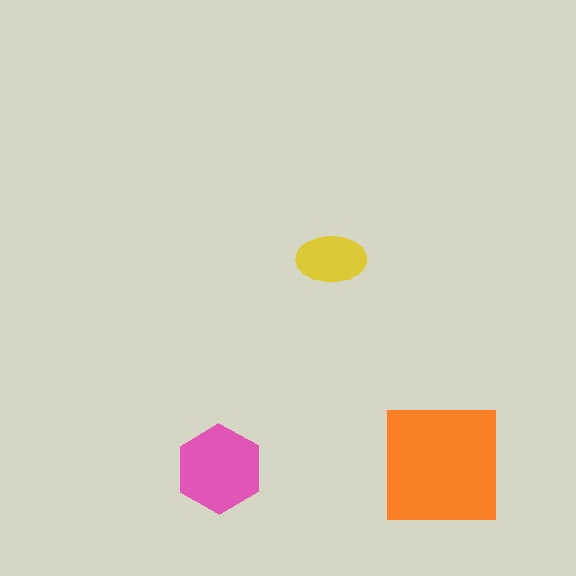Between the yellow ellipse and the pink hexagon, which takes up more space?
The pink hexagon.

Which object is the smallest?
The yellow ellipse.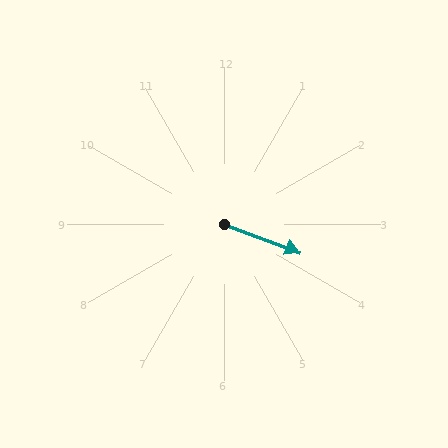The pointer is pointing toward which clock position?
Roughly 4 o'clock.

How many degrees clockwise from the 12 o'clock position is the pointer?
Approximately 110 degrees.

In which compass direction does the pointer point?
East.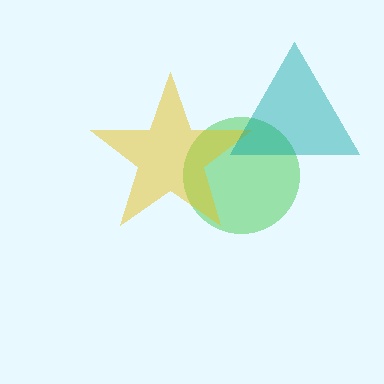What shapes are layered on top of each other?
The layered shapes are: a green circle, a yellow star, a teal triangle.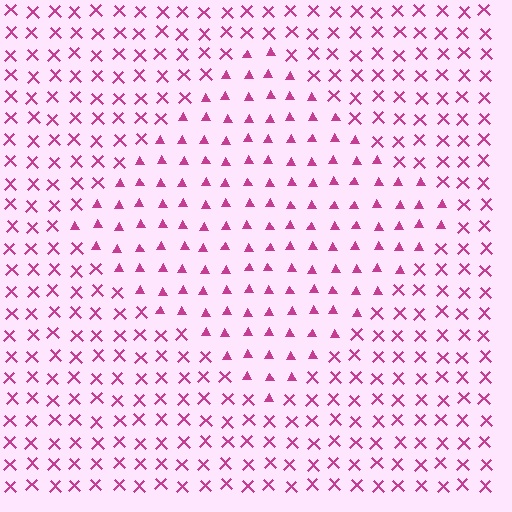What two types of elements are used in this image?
The image uses triangles inside the diamond region and X marks outside it.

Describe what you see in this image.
The image is filled with small magenta elements arranged in a uniform grid. A diamond-shaped region contains triangles, while the surrounding area contains X marks. The boundary is defined purely by the change in element shape.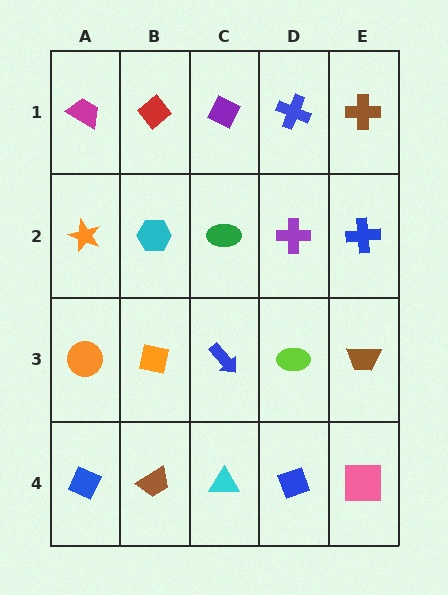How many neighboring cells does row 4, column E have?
2.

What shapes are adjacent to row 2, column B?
A red diamond (row 1, column B), an orange square (row 3, column B), an orange star (row 2, column A), a green ellipse (row 2, column C).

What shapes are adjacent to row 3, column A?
An orange star (row 2, column A), a blue diamond (row 4, column A), an orange square (row 3, column B).